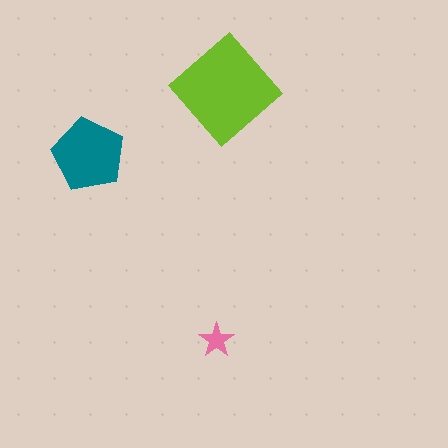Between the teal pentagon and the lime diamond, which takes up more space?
The lime diamond.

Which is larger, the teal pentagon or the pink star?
The teal pentagon.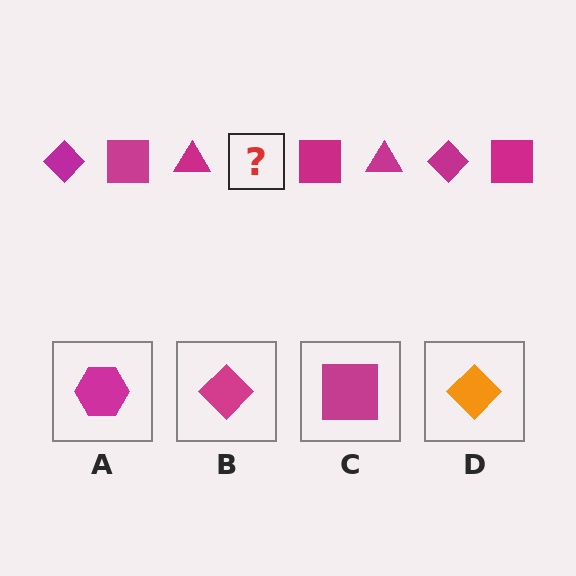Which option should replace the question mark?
Option B.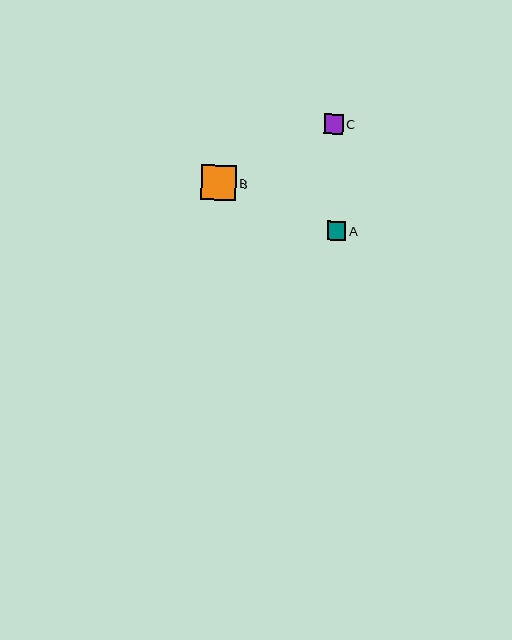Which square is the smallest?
Square A is the smallest with a size of approximately 18 pixels.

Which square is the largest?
Square B is the largest with a size of approximately 35 pixels.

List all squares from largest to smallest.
From largest to smallest: B, C, A.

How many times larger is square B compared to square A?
Square B is approximately 1.9 times the size of square A.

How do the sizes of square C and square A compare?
Square C and square A are approximately the same size.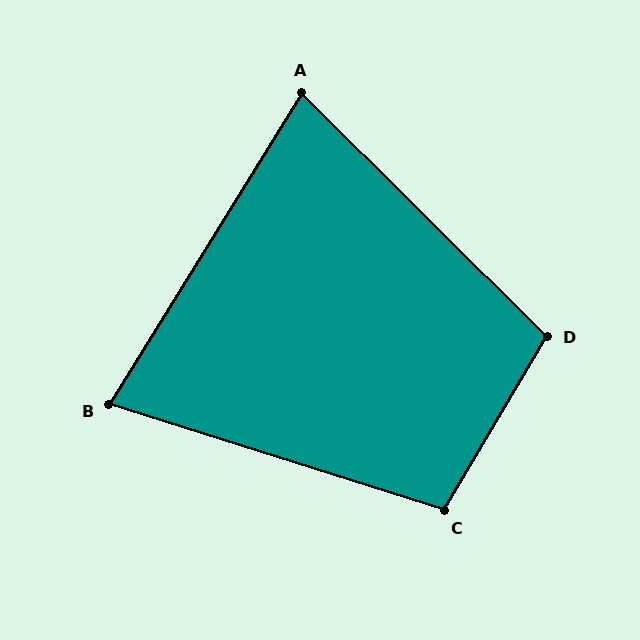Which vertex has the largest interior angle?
D, at approximately 104 degrees.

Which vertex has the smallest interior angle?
B, at approximately 76 degrees.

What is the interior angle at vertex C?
Approximately 103 degrees (obtuse).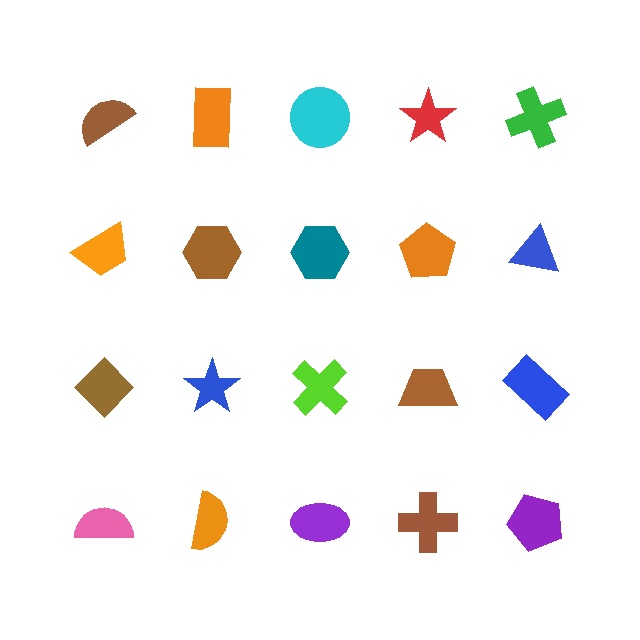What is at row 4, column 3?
A purple ellipse.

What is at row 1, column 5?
A green cross.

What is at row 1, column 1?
A brown semicircle.